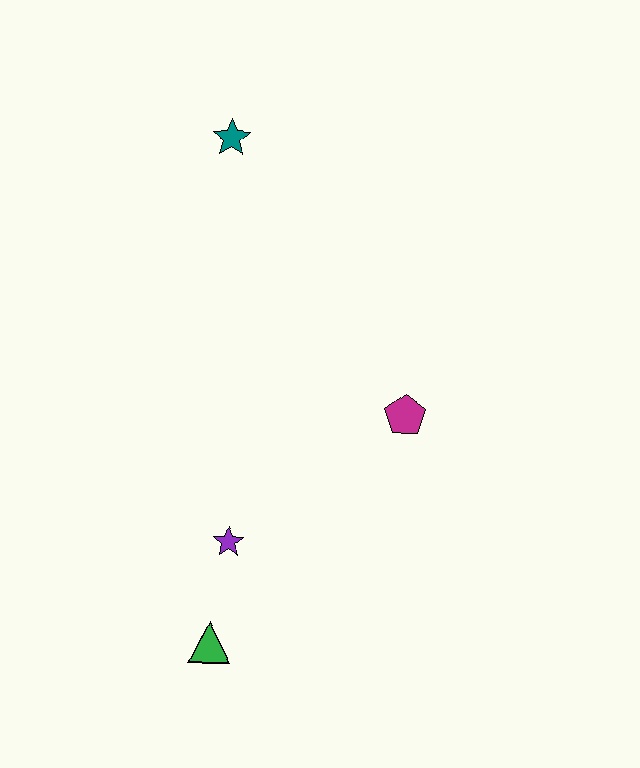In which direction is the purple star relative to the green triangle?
The purple star is above the green triangle.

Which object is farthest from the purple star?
The teal star is farthest from the purple star.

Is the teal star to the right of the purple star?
No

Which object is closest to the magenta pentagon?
The purple star is closest to the magenta pentagon.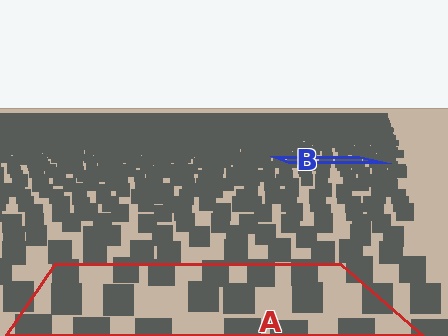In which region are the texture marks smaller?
The texture marks are smaller in region B, because it is farther away.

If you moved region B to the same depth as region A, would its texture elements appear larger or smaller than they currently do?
They would appear larger. At a closer depth, the same texture elements are projected at a bigger on-screen size.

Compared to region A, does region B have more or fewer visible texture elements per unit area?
Region B has more texture elements per unit area — they are packed more densely because it is farther away.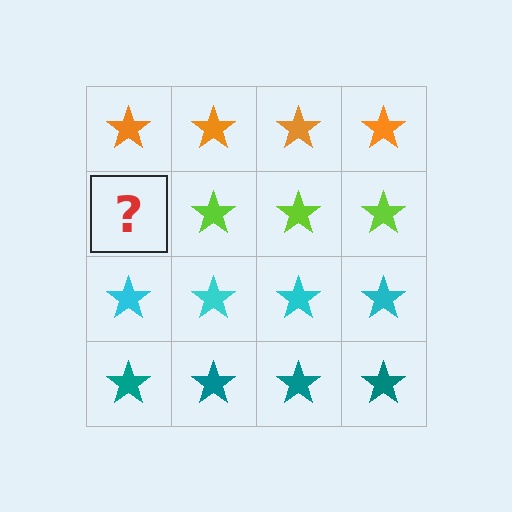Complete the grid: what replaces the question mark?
The question mark should be replaced with a lime star.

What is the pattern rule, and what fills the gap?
The rule is that each row has a consistent color. The gap should be filled with a lime star.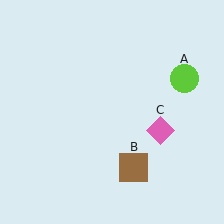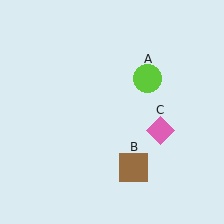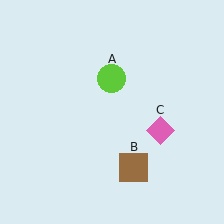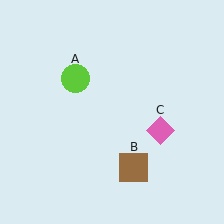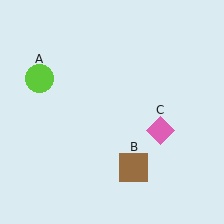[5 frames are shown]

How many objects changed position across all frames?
1 object changed position: lime circle (object A).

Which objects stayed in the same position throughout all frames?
Brown square (object B) and pink diamond (object C) remained stationary.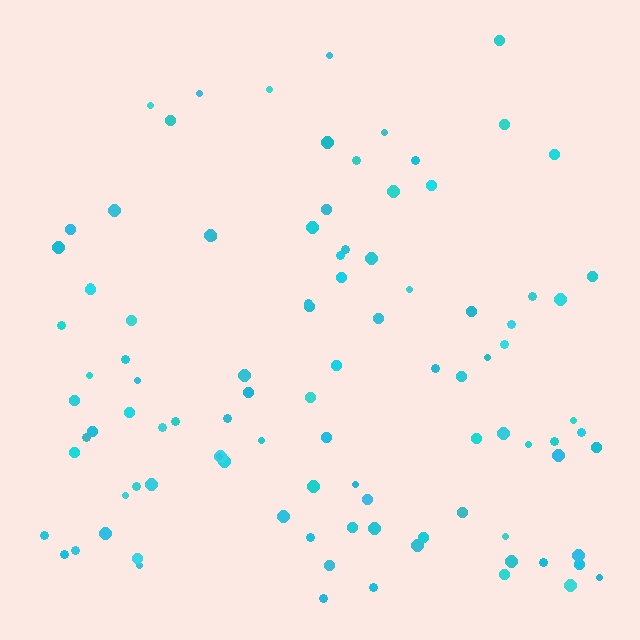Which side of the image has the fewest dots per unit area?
The top.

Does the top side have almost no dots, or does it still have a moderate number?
Still a moderate number, just noticeably fewer than the bottom.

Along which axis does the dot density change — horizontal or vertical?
Vertical.